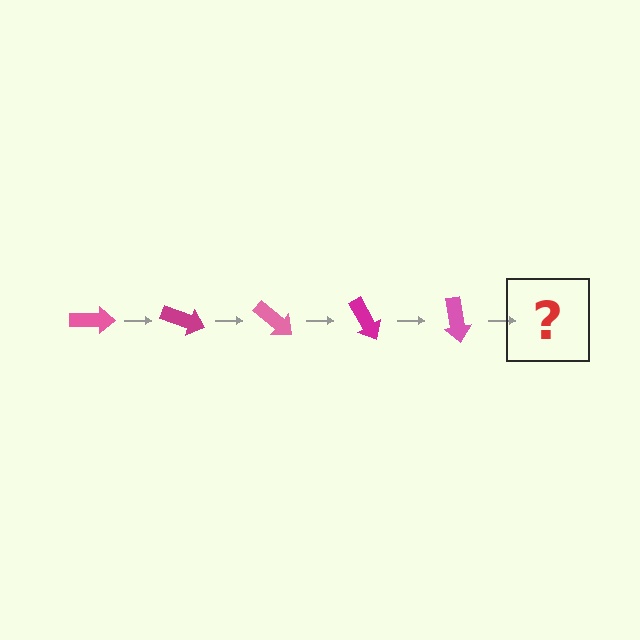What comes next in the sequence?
The next element should be a magenta arrow, rotated 100 degrees from the start.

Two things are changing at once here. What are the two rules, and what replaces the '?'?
The two rules are that it rotates 20 degrees each step and the color cycles through pink and magenta. The '?' should be a magenta arrow, rotated 100 degrees from the start.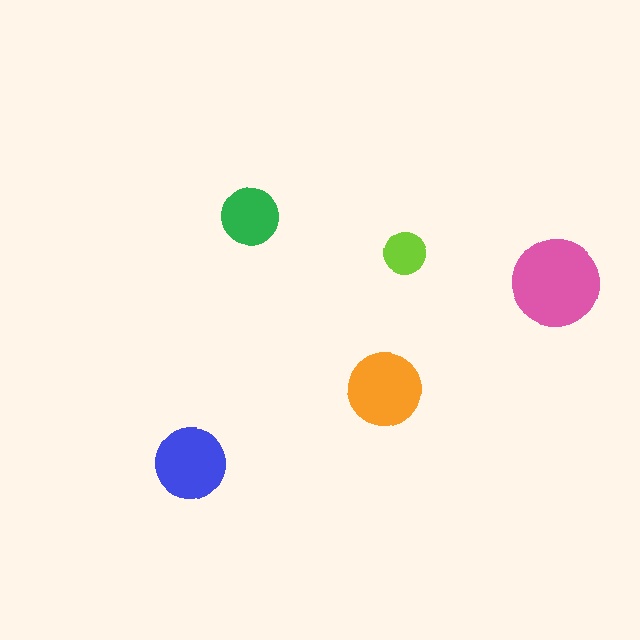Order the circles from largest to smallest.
the pink one, the orange one, the blue one, the green one, the lime one.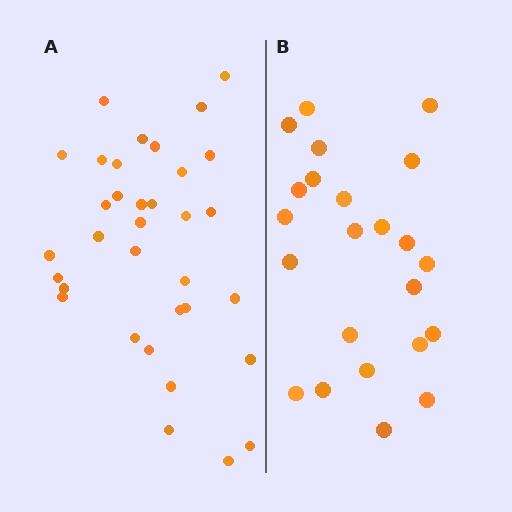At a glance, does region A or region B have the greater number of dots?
Region A (the left region) has more dots.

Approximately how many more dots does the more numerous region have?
Region A has roughly 12 or so more dots than region B.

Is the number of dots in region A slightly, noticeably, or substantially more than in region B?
Region A has substantially more. The ratio is roughly 1.5 to 1.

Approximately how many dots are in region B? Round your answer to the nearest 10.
About 20 dots. (The exact count is 23, which rounds to 20.)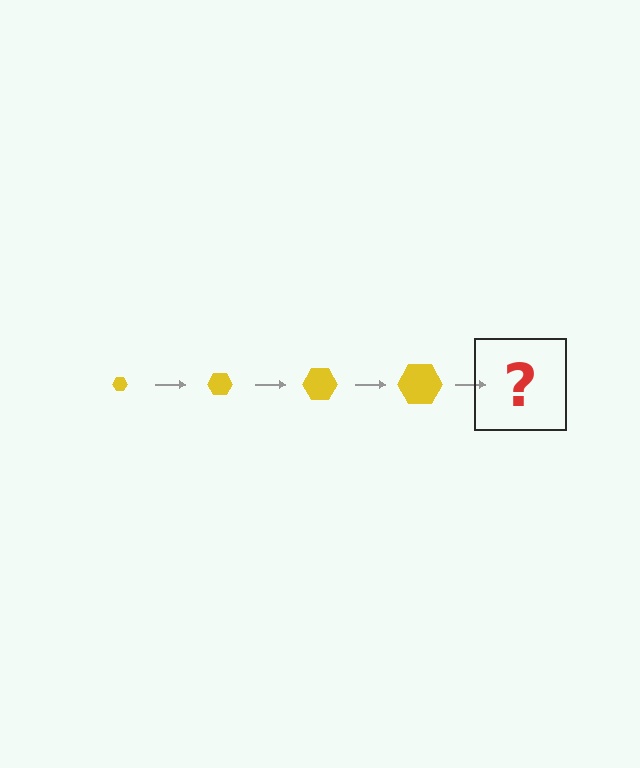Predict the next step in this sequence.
The next step is a yellow hexagon, larger than the previous one.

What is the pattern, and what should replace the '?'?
The pattern is that the hexagon gets progressively larger each step. The '?' should be a yellow hexagon, larger than the previous one.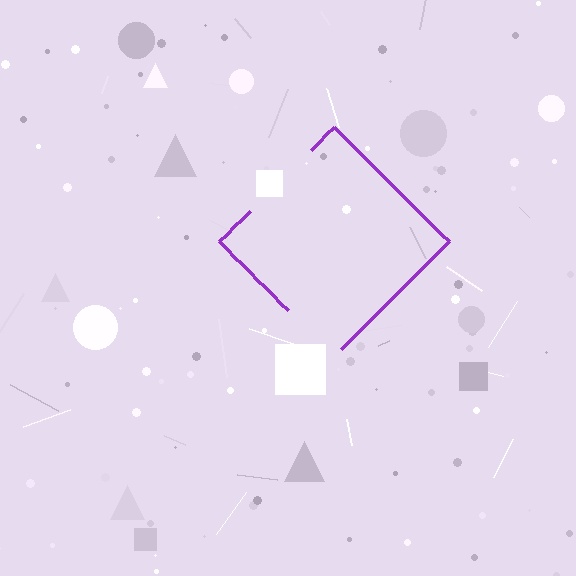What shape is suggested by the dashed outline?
The dashed outline suggests a diamond.